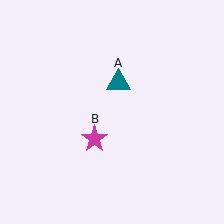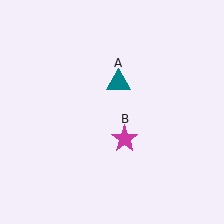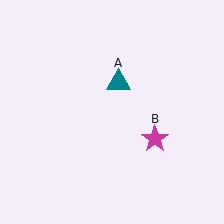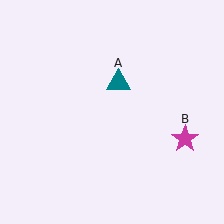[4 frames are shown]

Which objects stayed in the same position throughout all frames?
Teal triangle (object A) remained stationary.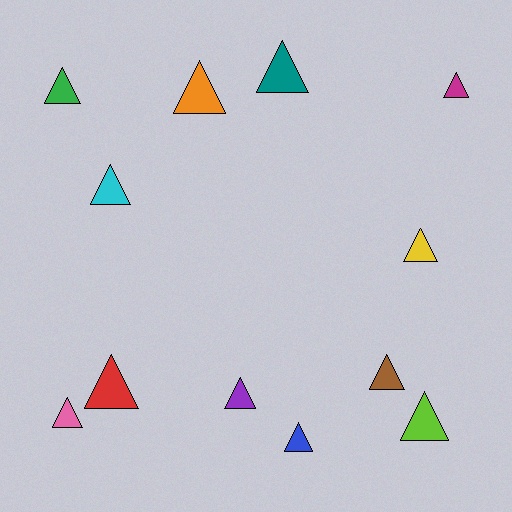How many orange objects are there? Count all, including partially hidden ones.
There is 1 orange object.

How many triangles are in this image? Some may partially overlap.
There are 12 triangles.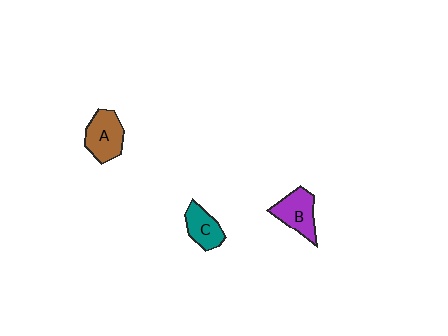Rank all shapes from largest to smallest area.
From largest to smallest: A (brown), B (purple), C (teal).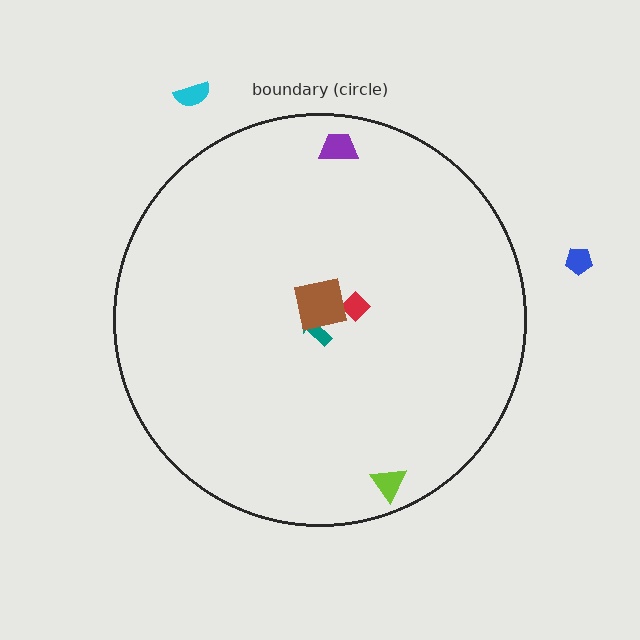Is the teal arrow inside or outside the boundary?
Inside.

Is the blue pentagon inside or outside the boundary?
Outside.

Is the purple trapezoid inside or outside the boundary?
Inside.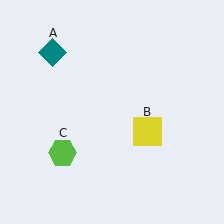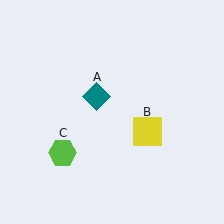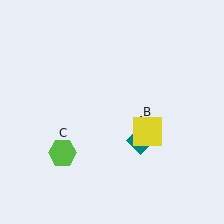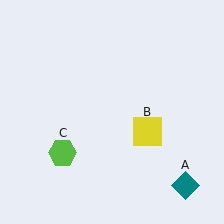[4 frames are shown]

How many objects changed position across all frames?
1 object changed position: teal diamond (object A).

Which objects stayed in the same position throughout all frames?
Yellow square (object B) and lime hexagon (object C) remained stationary.